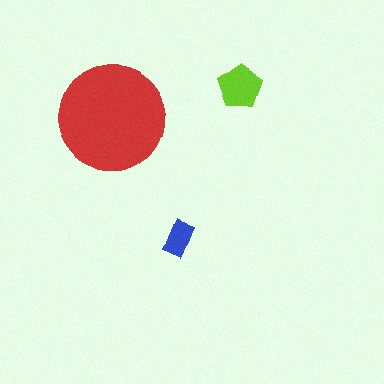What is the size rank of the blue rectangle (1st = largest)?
3rd.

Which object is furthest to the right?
The lime pentagon is rightmost.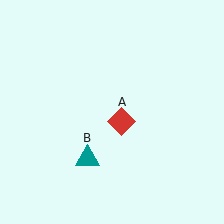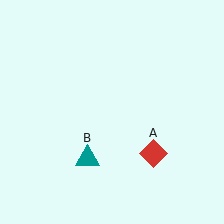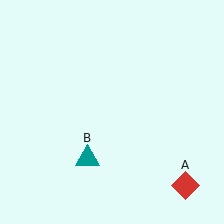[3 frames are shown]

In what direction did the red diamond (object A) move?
The red diamond (object A) moved down and to the right.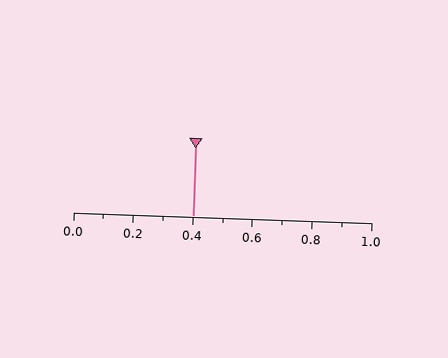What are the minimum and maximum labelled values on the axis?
The axis runs from 0.0 to 1.0.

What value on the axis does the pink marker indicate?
The marker indicates approximately 0.4.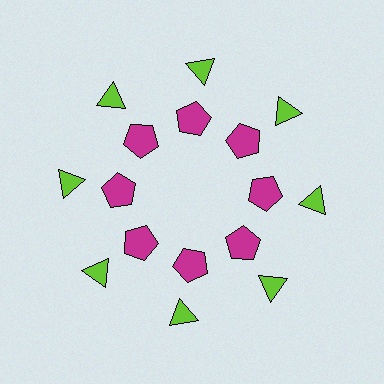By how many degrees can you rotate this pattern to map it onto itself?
The pattern maps onto itself every 45 degrees of rotation.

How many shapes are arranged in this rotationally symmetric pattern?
There are 16 shapes, arranged in 8 groups of 2.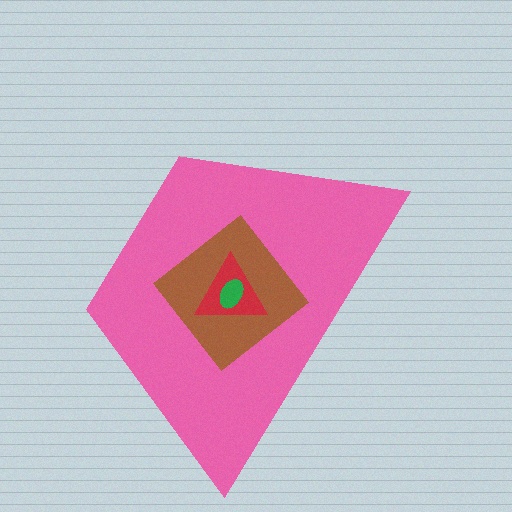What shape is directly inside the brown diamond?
The red triangle.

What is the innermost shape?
The green ellipse.